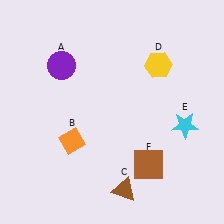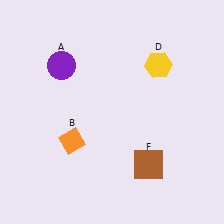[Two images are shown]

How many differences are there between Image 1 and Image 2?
There are 2 differences between the two images.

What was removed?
The cyan star (E), the brown triangle (C) were removed in Image 2.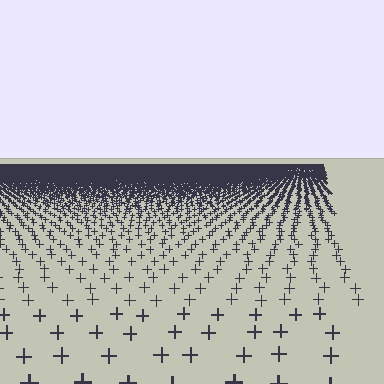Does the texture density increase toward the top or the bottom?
Density increases toward the top.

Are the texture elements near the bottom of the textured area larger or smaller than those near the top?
Larger. Near the bottom, elements are closer to the viewer and appear at a bigger on-screen size.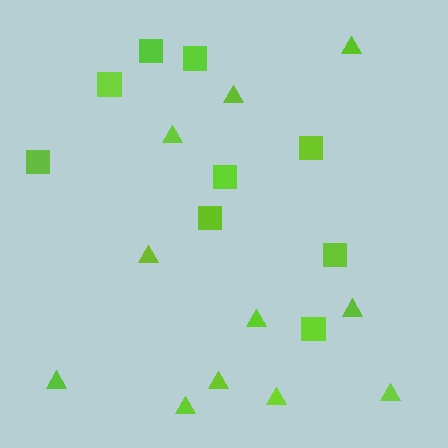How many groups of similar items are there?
There are 2 groups: one group of squares (9) and one group of triangles (11).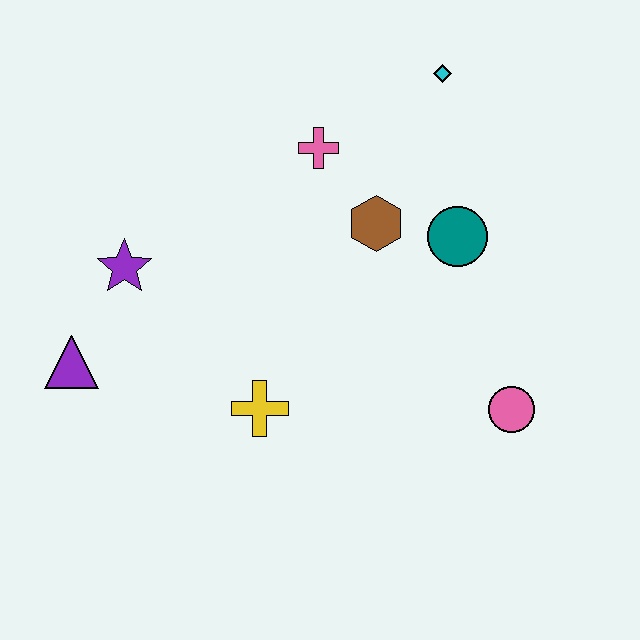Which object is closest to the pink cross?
The brown hexagon is closest to the pink cross.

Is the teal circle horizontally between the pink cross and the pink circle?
Yes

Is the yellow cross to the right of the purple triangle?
Yes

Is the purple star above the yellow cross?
Yes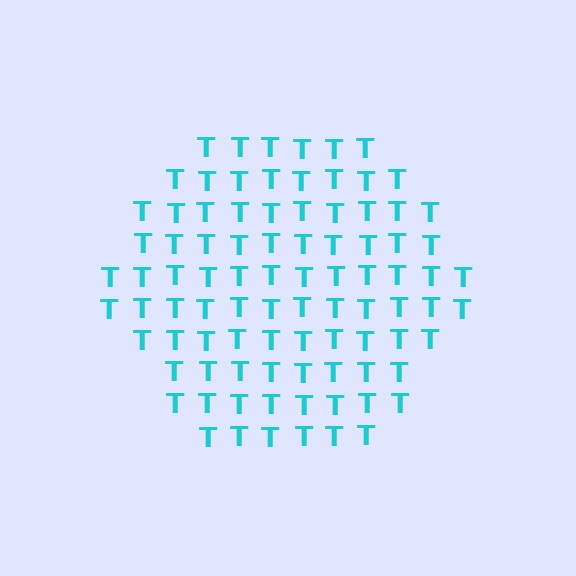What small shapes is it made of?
It is made of small letter T's.